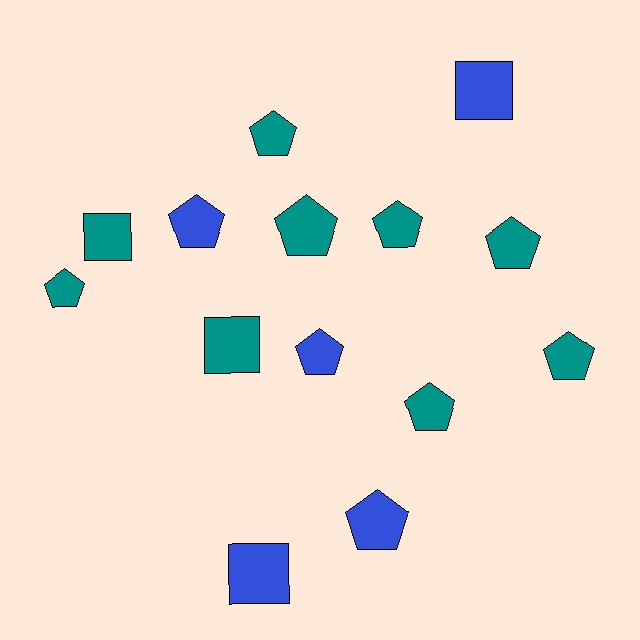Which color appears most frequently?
Teal, with 9 objects.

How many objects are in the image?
There are 14 objects.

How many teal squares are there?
There are 2 teal squares.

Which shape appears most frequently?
Pentagon, with 10 objects.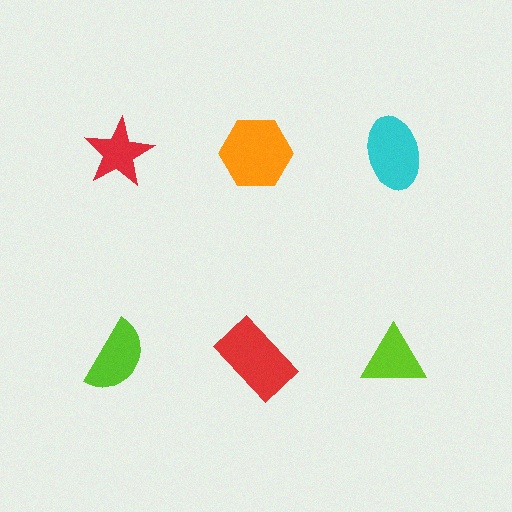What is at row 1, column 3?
A cyan ellipse.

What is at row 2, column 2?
A red rectangle.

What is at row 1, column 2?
An orange hexagon.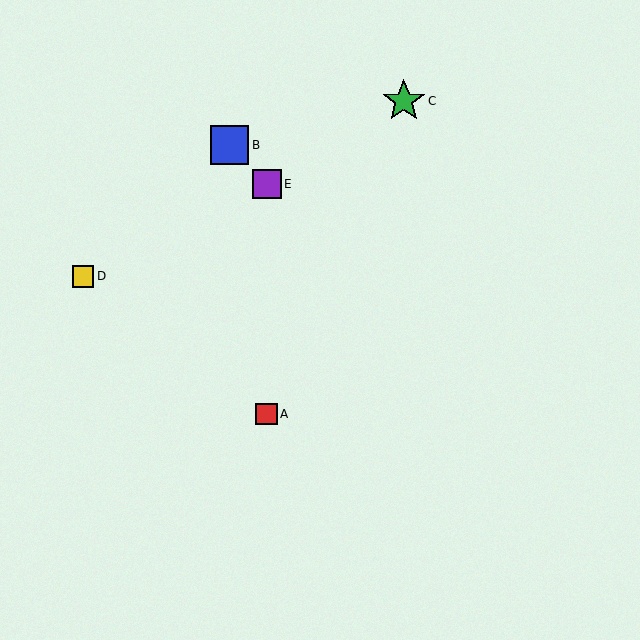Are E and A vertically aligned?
Yes, both are at x≈267.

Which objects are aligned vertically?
Objects A, E are aligned vertically.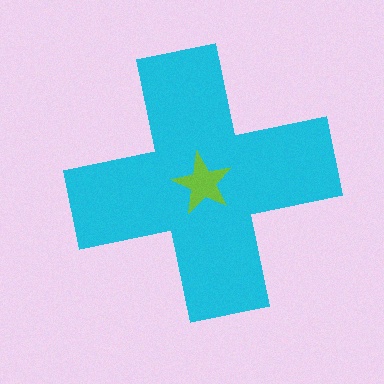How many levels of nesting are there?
2.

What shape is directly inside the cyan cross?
The lime star.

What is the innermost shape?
The lime star.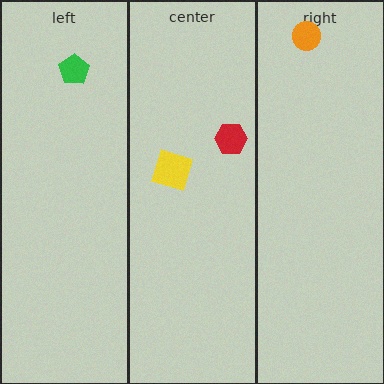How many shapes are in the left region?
1.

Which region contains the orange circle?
The right region.